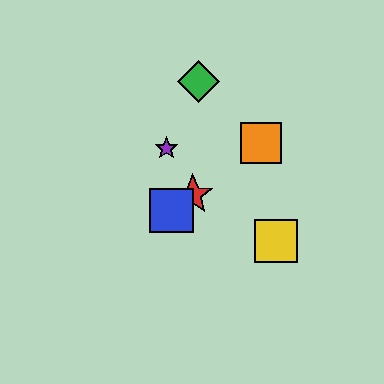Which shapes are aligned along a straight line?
The red star, the blue square, the orange square are aligned along a straight line.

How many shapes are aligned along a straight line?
3 shapes (the red star, the blue square, the orange square) are aligned along a straight line.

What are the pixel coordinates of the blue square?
The blue square is at (171, 210).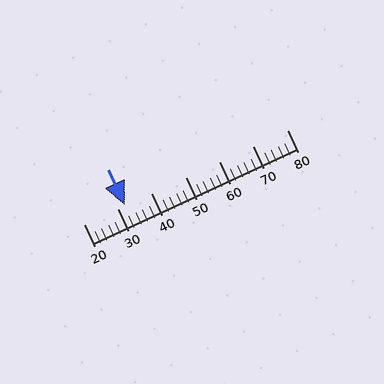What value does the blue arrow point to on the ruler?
The blue arrow points to approximately 32.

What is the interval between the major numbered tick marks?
The major tick marks are spaced 10 units apart.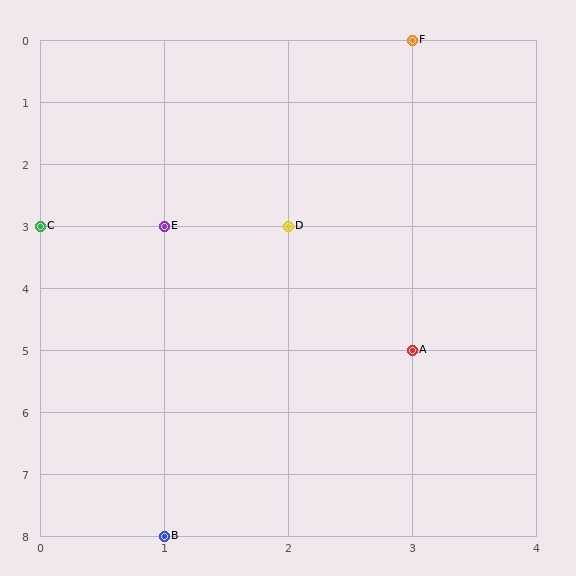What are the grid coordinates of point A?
Point A is at grid coordinates (3, 5).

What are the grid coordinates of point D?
Point D is at grid coordinates (2, 3).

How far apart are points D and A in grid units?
Points D and A are 1 column and 2 rows apart (about 2.2 grid units diagonally).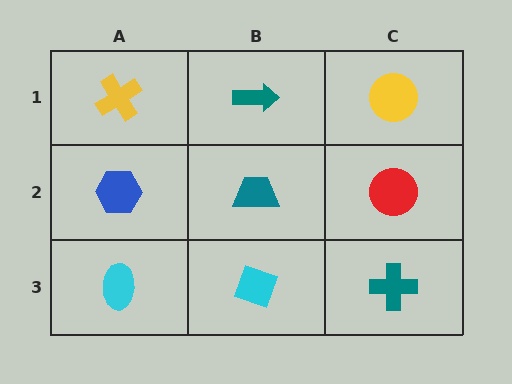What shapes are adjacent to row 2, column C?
A yellow circle (row 1, column C), a teal cross (row 3, column C), a teal trapezoid (row 2, column B).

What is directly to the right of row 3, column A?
A cyan diamond.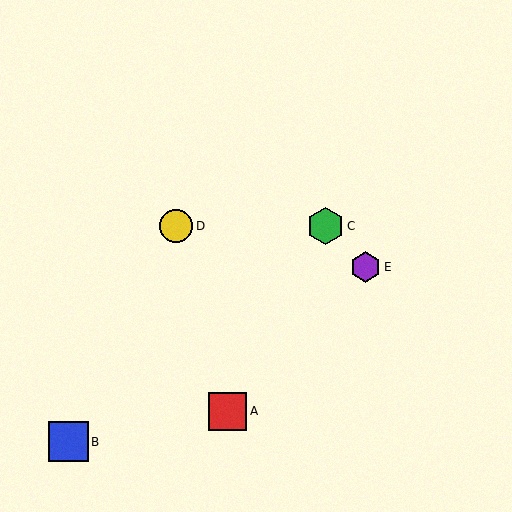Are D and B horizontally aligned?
No, D is at y≈226 and B is at y≈442.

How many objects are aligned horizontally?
2 objects (C, D) are aligned horizontally.